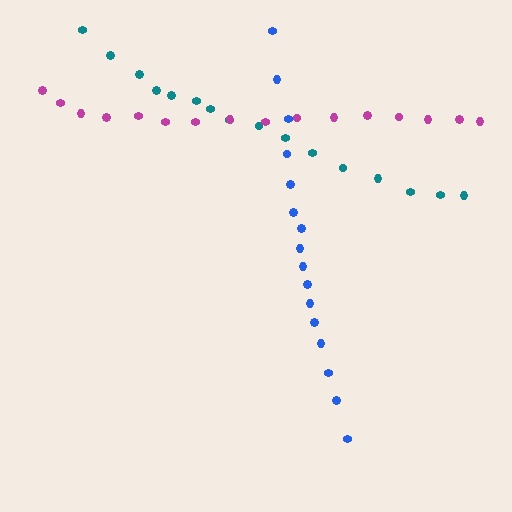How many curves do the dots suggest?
There are 3 distinct paths.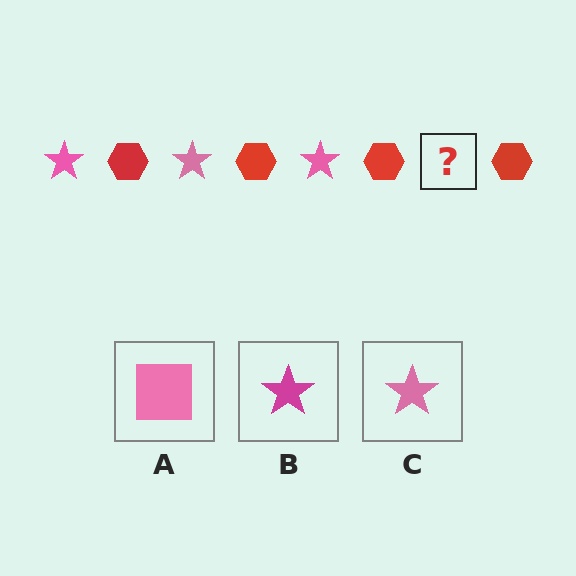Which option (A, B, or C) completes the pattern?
C.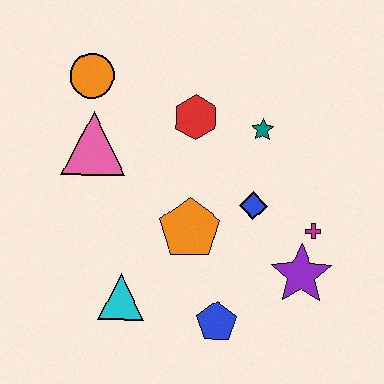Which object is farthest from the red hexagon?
The blue pentagon is farthest from the red hexagon.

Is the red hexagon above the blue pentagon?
Yes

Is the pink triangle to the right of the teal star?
No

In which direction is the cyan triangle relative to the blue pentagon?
The cyan triangle is to the left of the blue pentagon.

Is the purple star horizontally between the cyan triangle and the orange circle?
No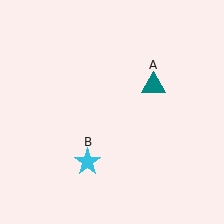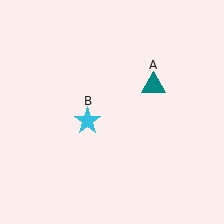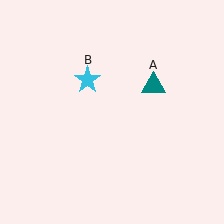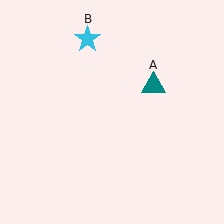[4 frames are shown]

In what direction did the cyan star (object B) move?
The cyan star (object B) moved up.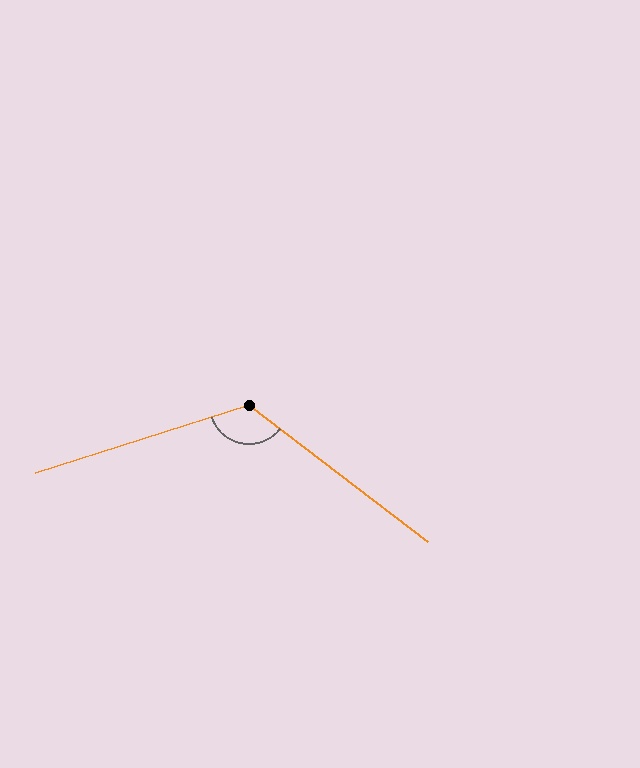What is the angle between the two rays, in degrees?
Approximately 125 degrees.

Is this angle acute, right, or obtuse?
It is obtuse.